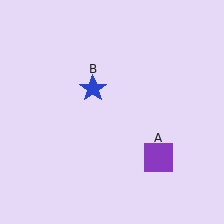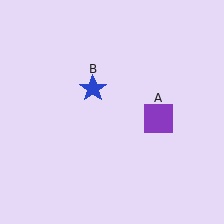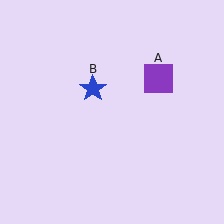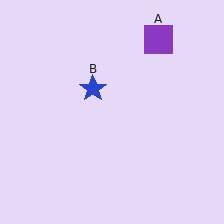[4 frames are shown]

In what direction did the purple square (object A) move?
The purple square (object A) moved up.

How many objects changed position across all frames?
1 object changed position: purple square (object A).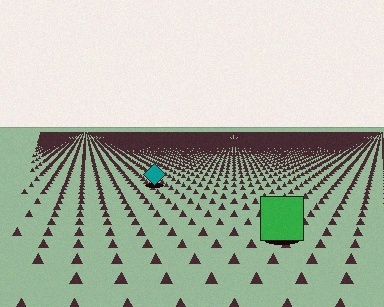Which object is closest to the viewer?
The green square is closest. The texture marks near it are larger and more spread out.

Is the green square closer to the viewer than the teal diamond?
Yes. The green square is closer — you can tell from the texture gradient: the ground texture is coarser near it.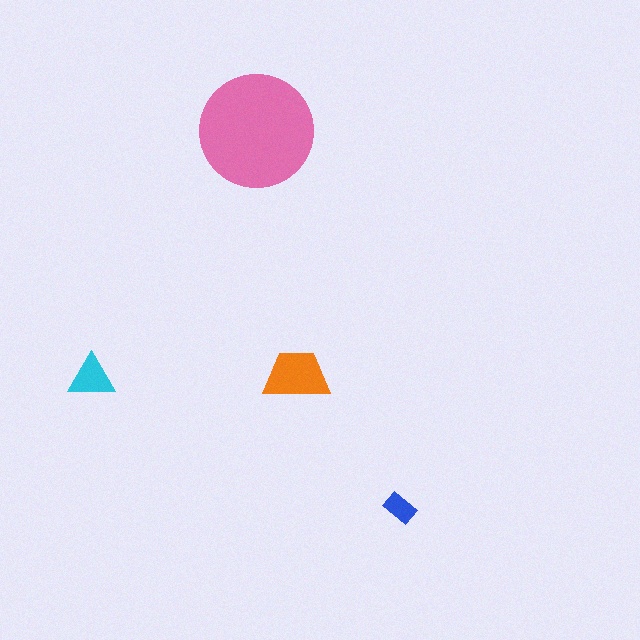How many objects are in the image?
There are 4 objects in the image.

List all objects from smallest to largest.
The blue rectangle, the cyan triangle, the orange trapezoid, the pink circle.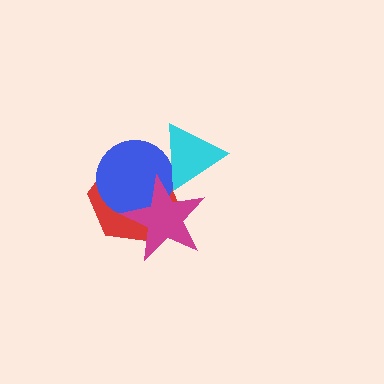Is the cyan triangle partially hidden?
No, no other shape covers it.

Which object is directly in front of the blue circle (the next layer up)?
The magenta star is directly in front of the blue circle.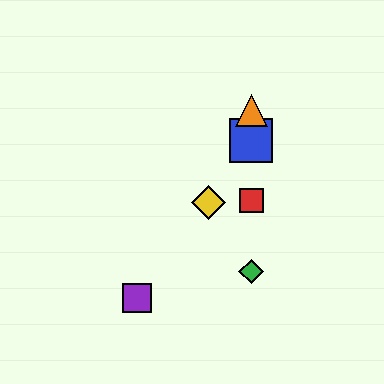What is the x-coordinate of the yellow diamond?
The yellow diamond is at x≈208.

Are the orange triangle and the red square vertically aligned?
Yes, both are at x≈251.